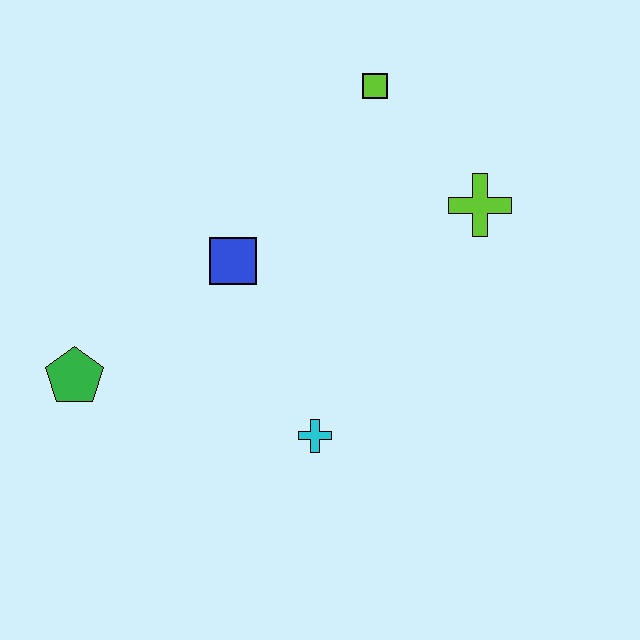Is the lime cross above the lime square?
No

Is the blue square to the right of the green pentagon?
Yes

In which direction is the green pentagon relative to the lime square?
The green pentagon is to the left of the lime square.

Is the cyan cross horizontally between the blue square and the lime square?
Yes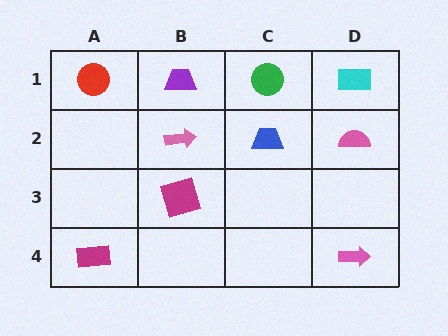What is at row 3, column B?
A magenta square.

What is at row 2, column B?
A pink arrow.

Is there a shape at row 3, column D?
No, that cell is empty.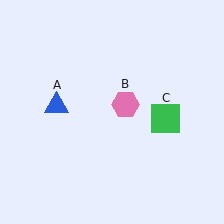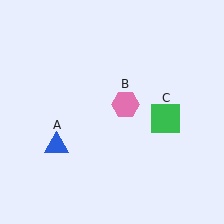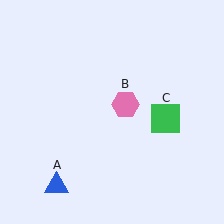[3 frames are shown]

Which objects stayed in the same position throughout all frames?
Pink hexagon (object B) and green square (object C) remained stationary.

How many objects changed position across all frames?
1 object changed position: blue triangle (object A).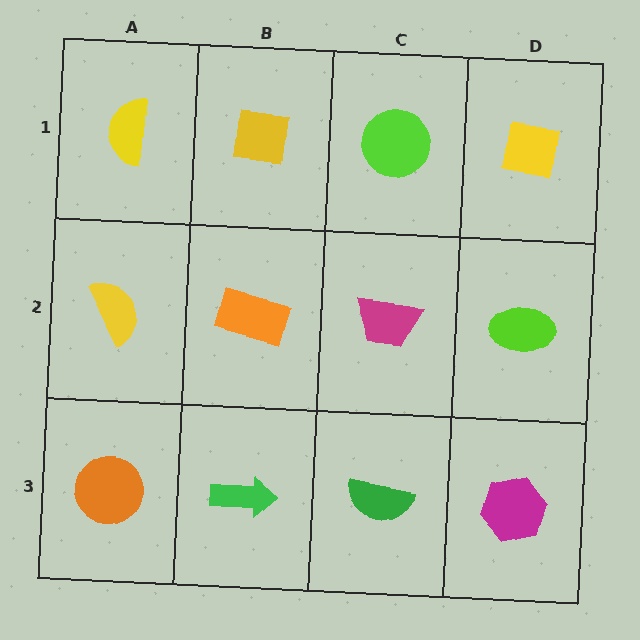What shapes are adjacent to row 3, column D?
A lime ellipse (row 2, column D), a green semicircle (row 3, column C).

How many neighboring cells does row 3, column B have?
3.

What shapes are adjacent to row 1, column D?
A lime ellipse (row 2, column D), a lime circle (row 1, column C).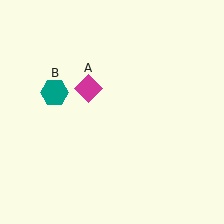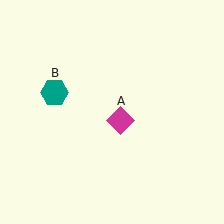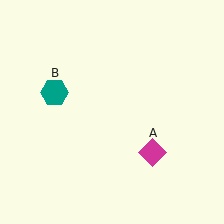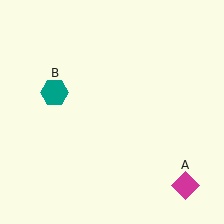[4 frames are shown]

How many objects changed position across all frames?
1 object changed position: magenta diamond (object A).